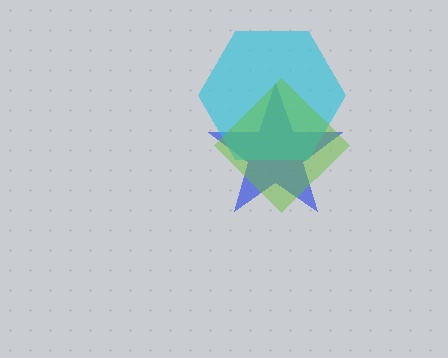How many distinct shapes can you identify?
There are 3 distinct shapes: a blue star, a cyan hexagon, a lime diamond.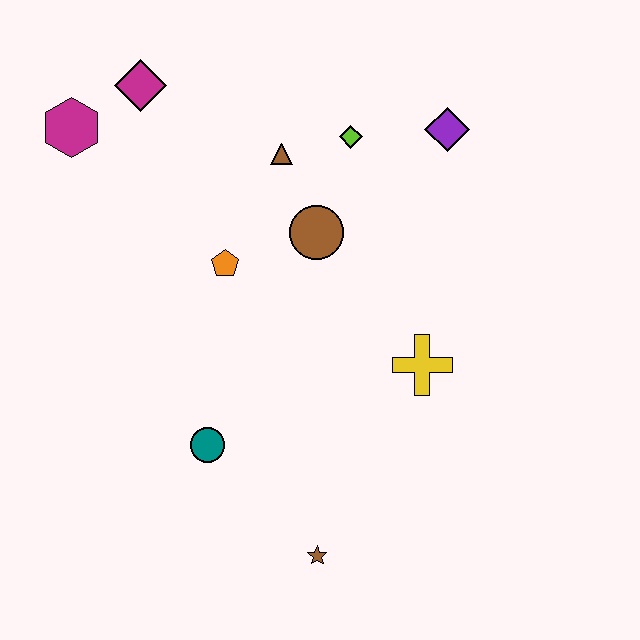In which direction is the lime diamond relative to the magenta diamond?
The lime diamond is to the right of the magenta diamond.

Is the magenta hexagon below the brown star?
No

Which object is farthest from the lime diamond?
The brown star is farthest from the lime diamond.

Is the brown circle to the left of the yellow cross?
Yes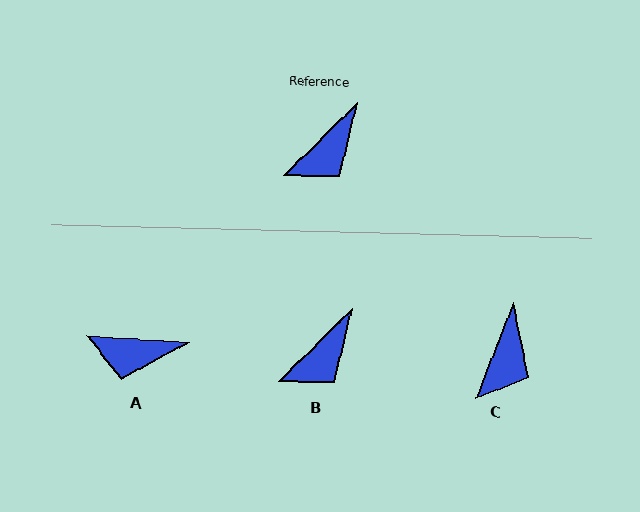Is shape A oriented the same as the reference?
No, it is off by about 49 degrees.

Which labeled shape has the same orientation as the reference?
B.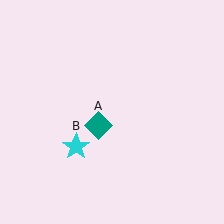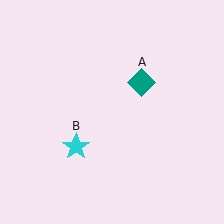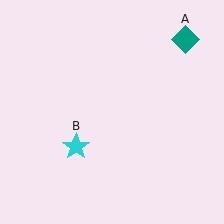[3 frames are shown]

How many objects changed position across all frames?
1 object changed position: teal diamond (object A).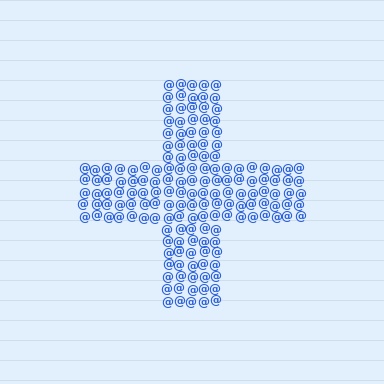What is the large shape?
The large shape is a cross.